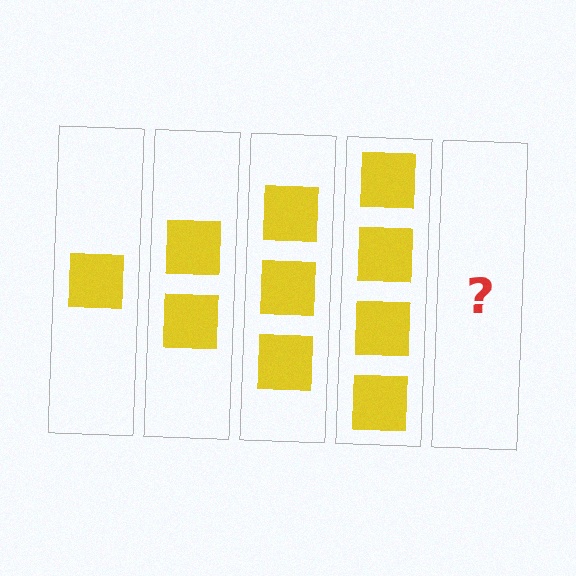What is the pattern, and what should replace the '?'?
The pattern is that each step adds one more square. The '?' should be 5 squares.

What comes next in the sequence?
The next element should be 5 squares.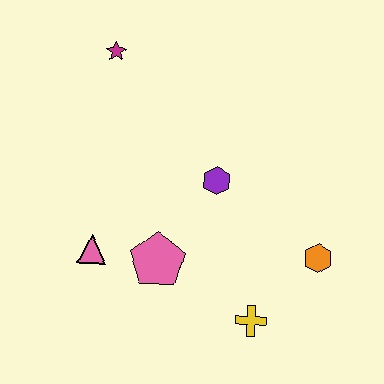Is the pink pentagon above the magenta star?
No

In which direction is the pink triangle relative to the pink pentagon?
The pink triangle is to the left of the pink pentagon.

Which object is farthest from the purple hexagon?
The magenta star is farthest from the purple hexagon.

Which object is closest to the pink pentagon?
The pink triangle is closest to the pink pentagon.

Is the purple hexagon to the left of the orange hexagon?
Yes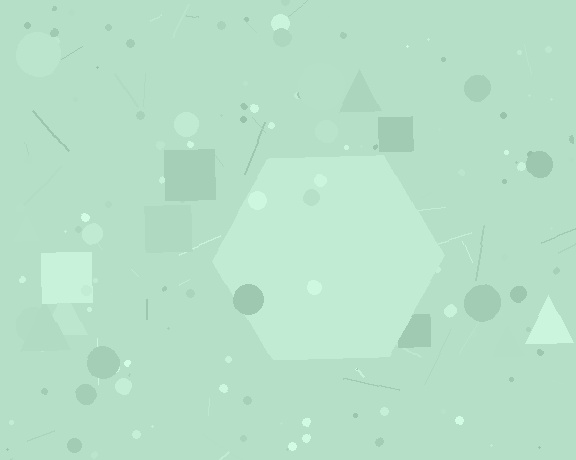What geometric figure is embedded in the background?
A hexagon is embedded in the background.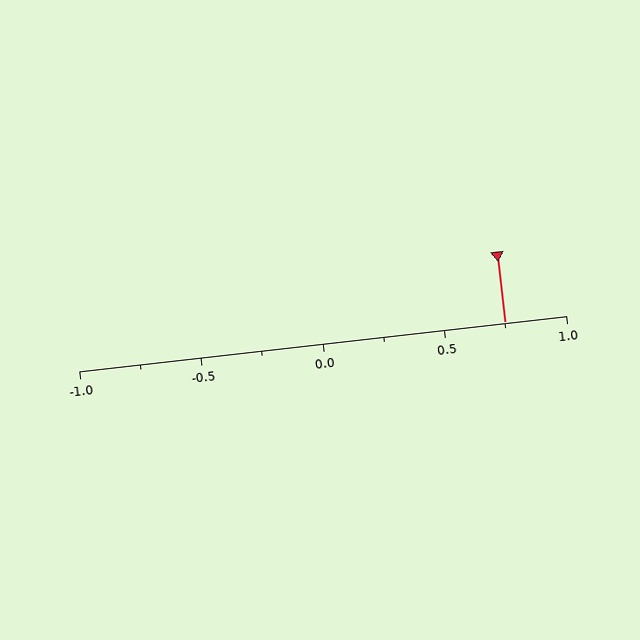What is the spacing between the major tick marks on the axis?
The major ticks are spaced 0.5 apart.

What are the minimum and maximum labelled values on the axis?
The axis runs from -1.0 to 1.0.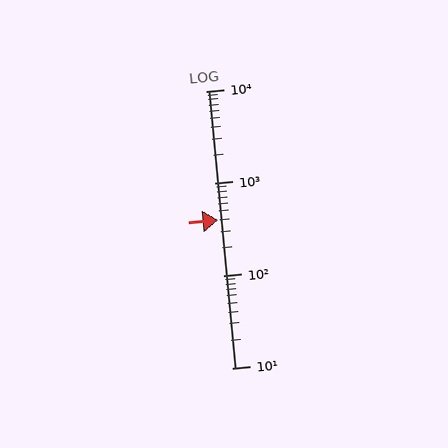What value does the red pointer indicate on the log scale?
The pointer indicates approximately 400.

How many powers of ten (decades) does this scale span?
The scale spans 3 decades, from 10 to 10000.